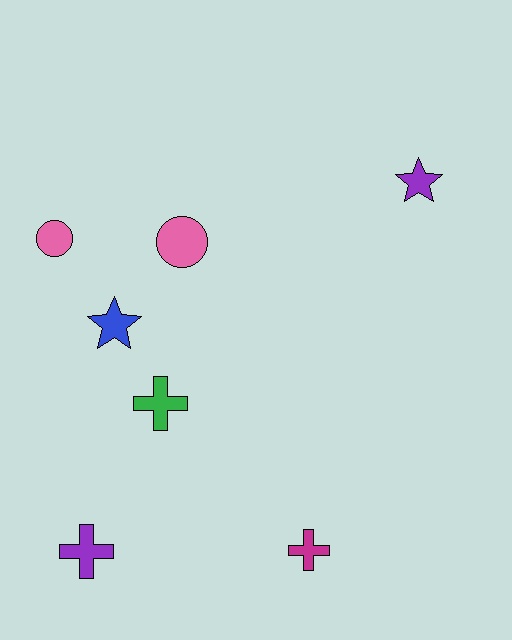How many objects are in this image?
There are 7 objects.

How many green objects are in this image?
There is 1 green object.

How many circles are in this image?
There are 2 circles.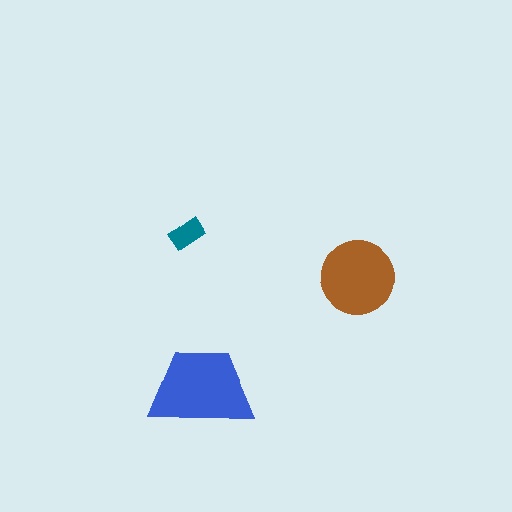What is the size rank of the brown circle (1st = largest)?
2nd.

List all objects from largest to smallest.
The blue trapezoid, the brown circle, the teal rectangle.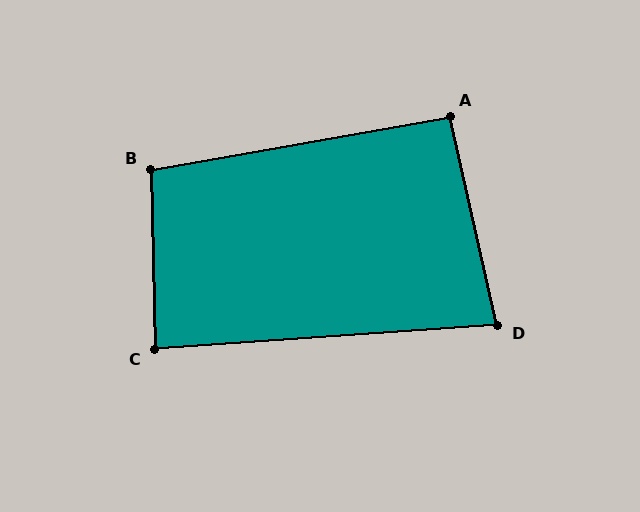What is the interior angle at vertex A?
Approximately 93 degrees (approximately right).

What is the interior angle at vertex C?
Approximately 87 degrees (approximately right).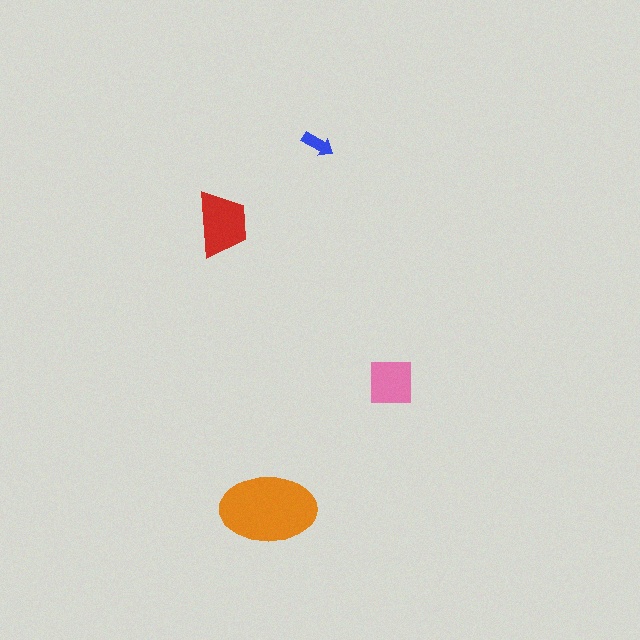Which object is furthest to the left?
The red trapezoid is leftmost.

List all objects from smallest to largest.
The blue arrow, the pink square, the red trapezoid, the orange ellipse.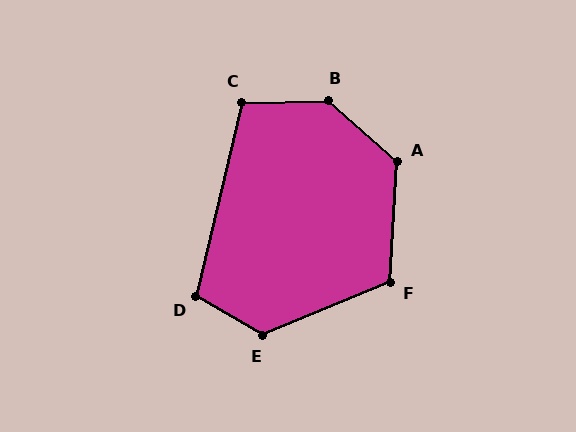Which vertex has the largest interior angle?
B, at approximately 137 degrees.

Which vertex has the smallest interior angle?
C, at approximately 105 degrees.